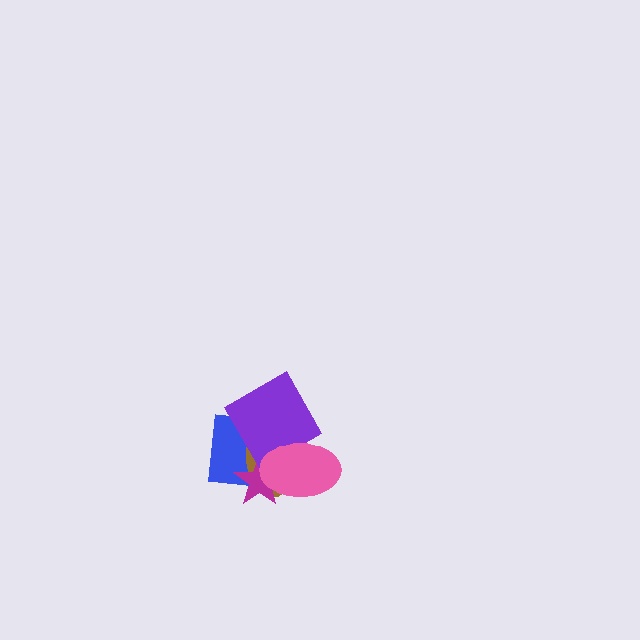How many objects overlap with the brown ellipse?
4 objects overlap with the brown ellipse.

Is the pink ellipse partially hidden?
No, no other shape covers it.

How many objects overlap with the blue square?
4 objects overlap with the blue square.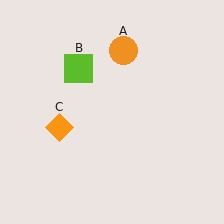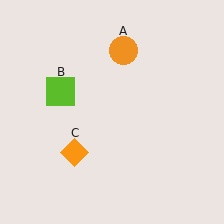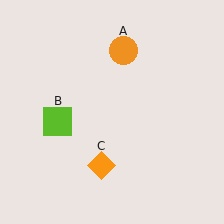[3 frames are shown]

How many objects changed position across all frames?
2 objects changed position: lime square (object B), orange diamond (object C).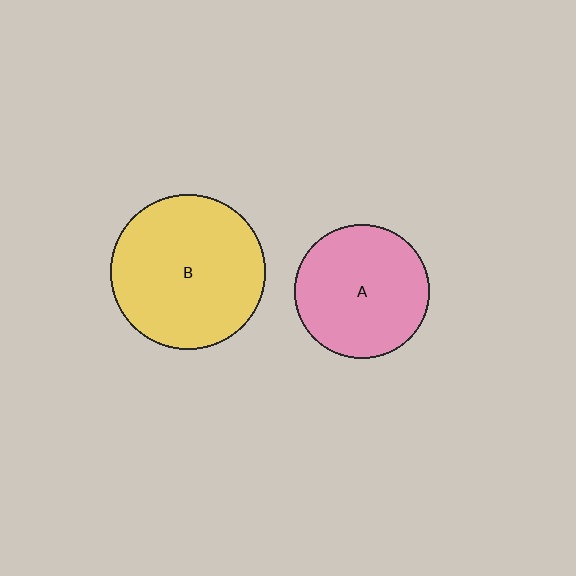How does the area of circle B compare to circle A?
Approximately 1.3 times.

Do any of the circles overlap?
No, none of the circles overlap.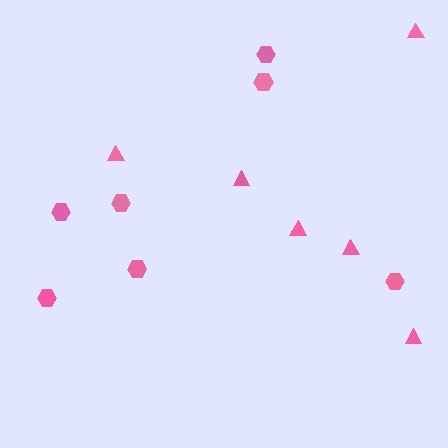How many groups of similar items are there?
There are 2 groups: one group of triangles (6) and one group of hexagons (7).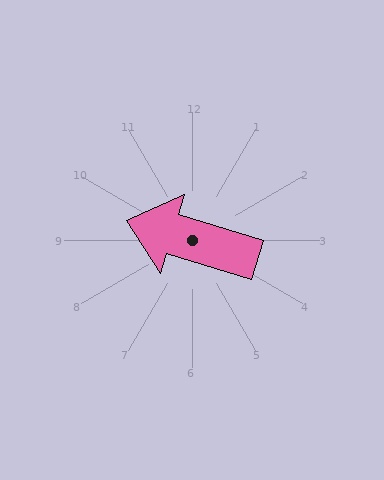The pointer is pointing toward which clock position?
Roughly 10 o'clock.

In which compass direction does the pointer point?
West.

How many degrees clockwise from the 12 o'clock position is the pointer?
Approximately 287 degrees.